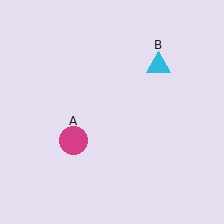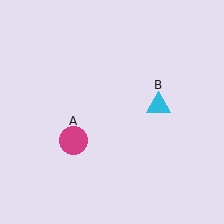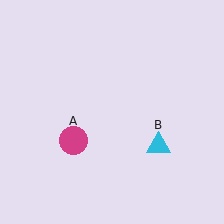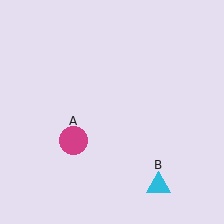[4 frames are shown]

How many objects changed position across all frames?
1 object changed position: cyan triangle (object B).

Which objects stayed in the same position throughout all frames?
Magenta circle (object A) remained stationary.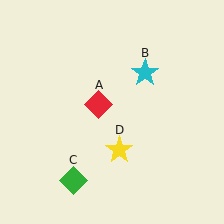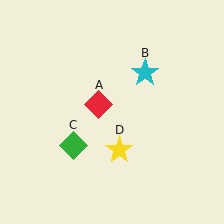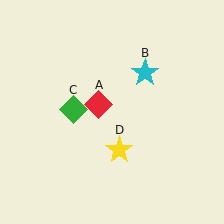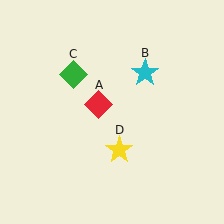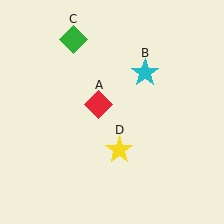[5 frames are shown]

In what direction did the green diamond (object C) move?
The green diamond (object C) moved up.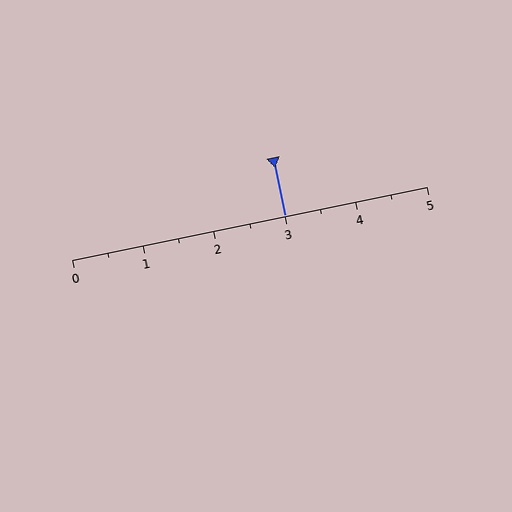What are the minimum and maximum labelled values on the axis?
The axis runs from 0 to 5.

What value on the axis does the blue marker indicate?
The marker indicates approximately 3.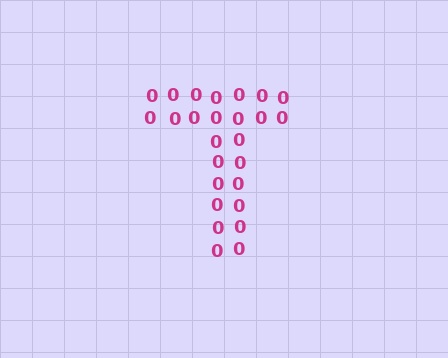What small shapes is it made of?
It is made of small digit 0's.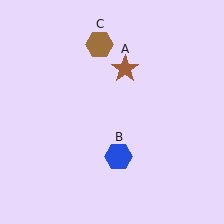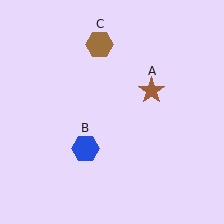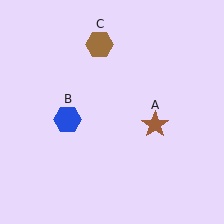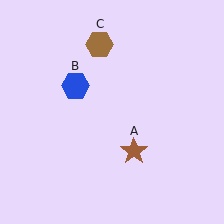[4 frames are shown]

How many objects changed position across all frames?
2 objects changed position: brown star (object A), blue hexagon (object B).